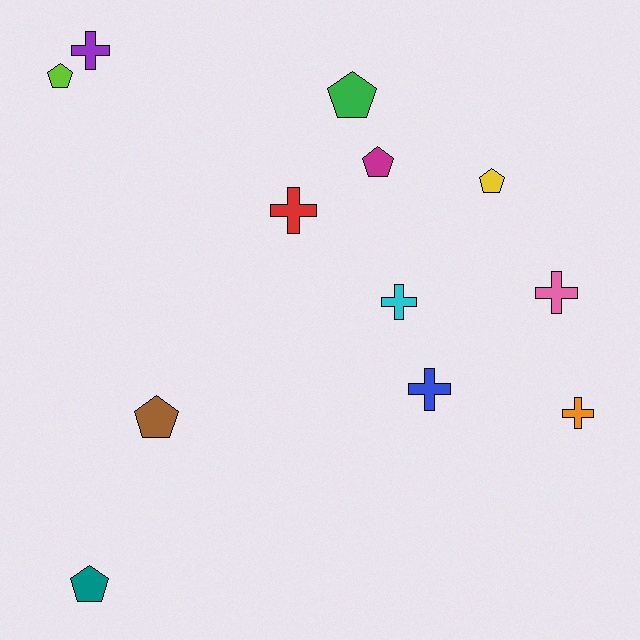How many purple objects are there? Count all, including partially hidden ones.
There is 1 purple object.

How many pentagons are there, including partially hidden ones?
There are 6 pentagons.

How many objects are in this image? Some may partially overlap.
There are 12 objects.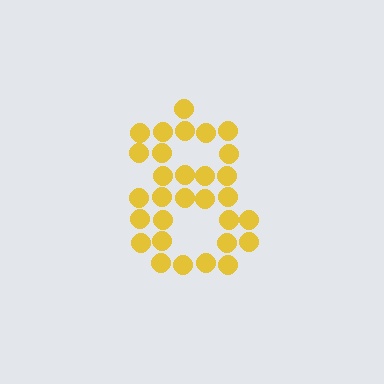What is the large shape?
The large shape is the digit 8.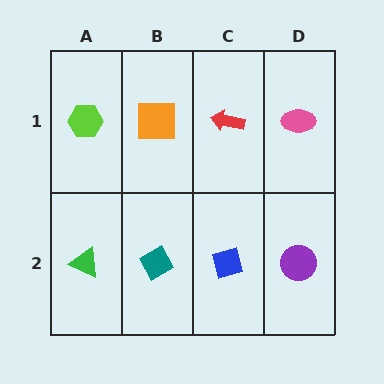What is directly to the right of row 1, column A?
An orange square.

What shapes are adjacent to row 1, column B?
A teal diamond (row 2, column B), a lime hexagon (row 1, column A), a red arrow (row 1, column C).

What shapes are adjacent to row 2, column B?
An orange square (row 1, column B), a green triangle (row 2, column A), a blue square (row 2, column C).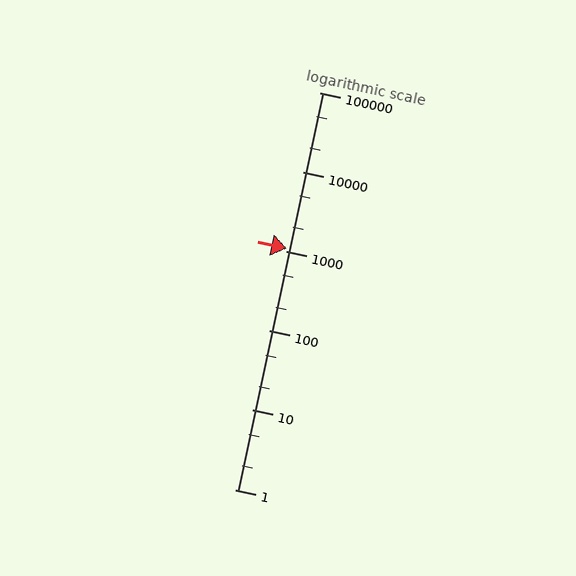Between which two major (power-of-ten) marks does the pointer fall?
The pointer is between 1000 and 10000.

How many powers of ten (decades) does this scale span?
The scale spans 5 decades, from 1 to 100000.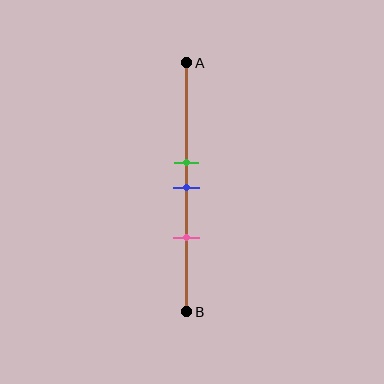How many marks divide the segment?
There are 3 marks dividing the segment.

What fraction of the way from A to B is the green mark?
The green mark is approximately 40% (0.4) of the way from A to B.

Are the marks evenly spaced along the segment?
Yes, the marks are approximately evenly spaced.